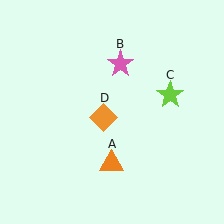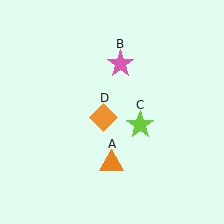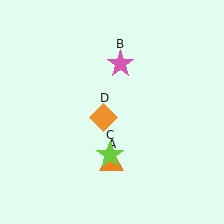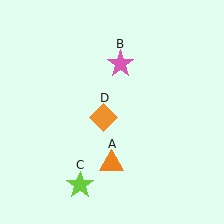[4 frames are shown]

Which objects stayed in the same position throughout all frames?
Orange triangle (object A) and pink star (object B) and orange diamond (object D) remained stationary.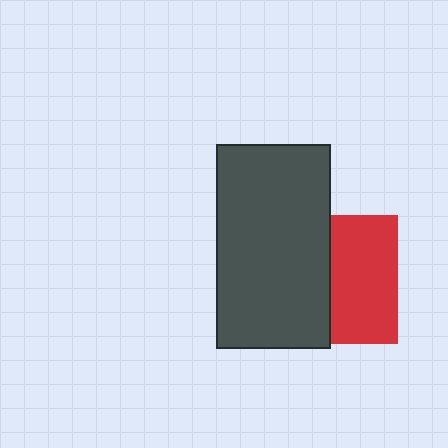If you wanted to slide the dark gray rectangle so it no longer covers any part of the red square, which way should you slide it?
Slide it left — that is the most direct way to separate the two shapes.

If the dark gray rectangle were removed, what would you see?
You would see the complete red square.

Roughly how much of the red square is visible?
About half of it is visible (roughly 52%).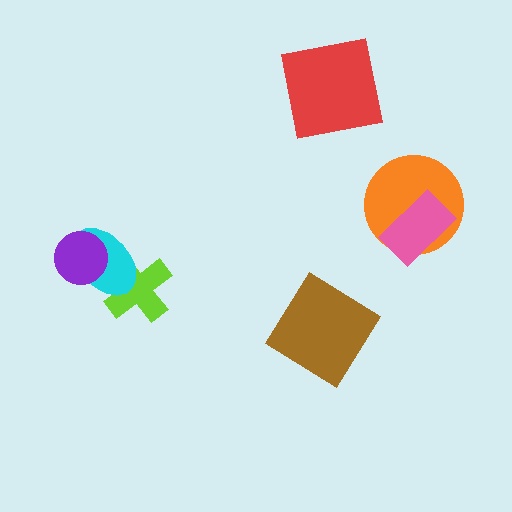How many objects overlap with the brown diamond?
0 objects overlap with the brown diamond.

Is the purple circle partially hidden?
No, no other shape covers it.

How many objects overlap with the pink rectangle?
1 object overlaps with the pink rectangle.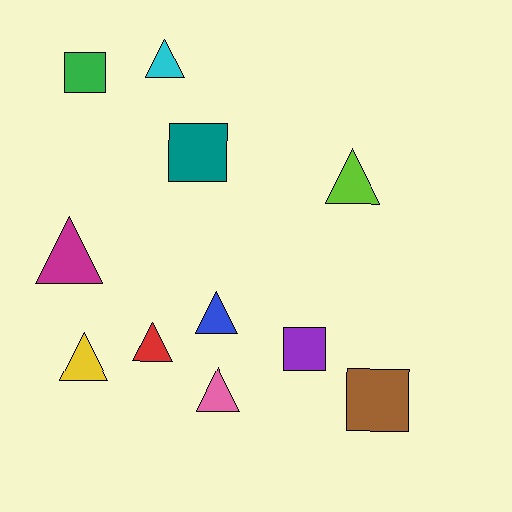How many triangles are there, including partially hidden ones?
There are 7 triangles.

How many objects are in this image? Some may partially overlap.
There are 11 objects.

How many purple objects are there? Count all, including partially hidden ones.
There is 1 purple object.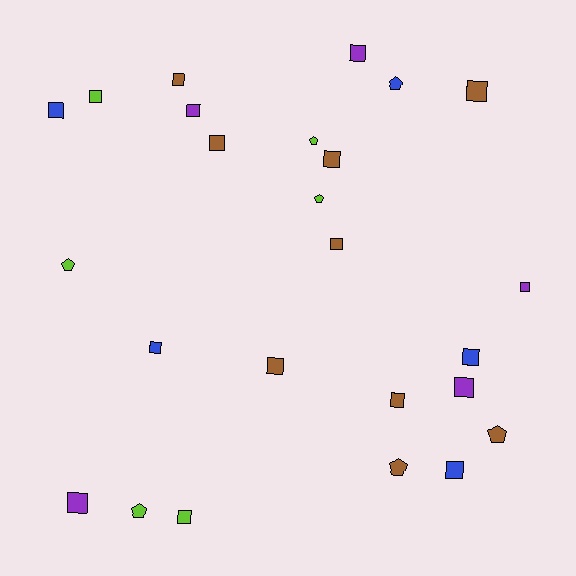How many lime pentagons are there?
There are 4 lime pentagons.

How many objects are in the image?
There are 25 objects.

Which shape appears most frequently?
Square, with 18 objects.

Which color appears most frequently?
Brown, with 9 objects.